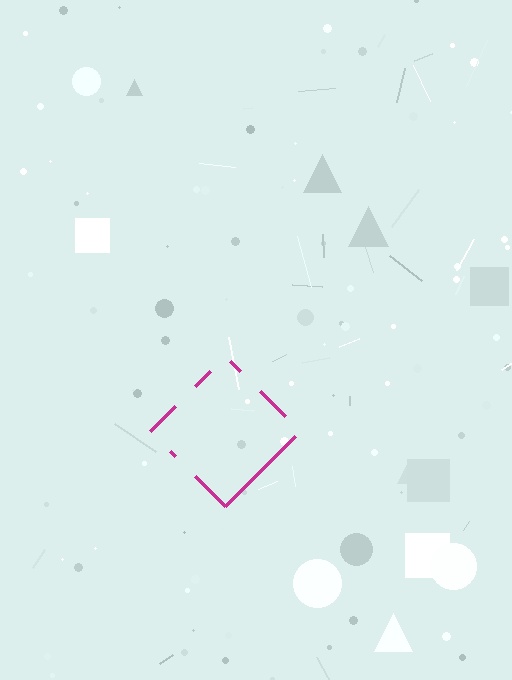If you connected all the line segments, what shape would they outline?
They would outline a diamond.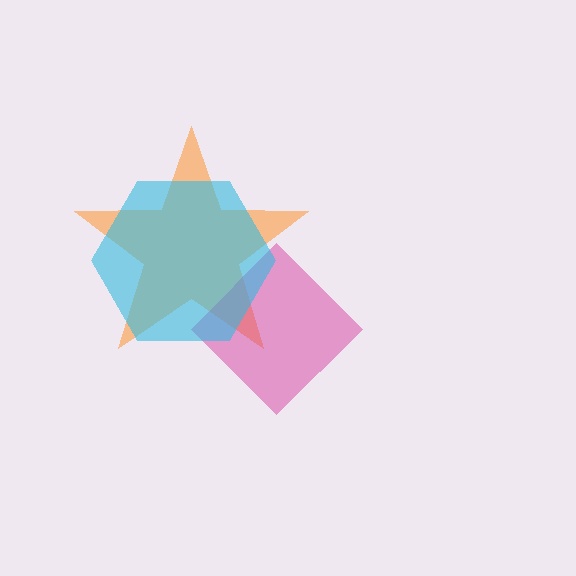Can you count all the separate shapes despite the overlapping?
Yes, there are 3 separate shapes.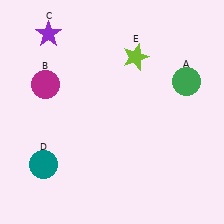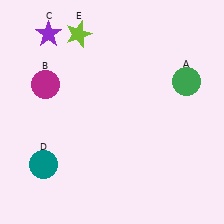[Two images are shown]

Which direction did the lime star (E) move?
The lime star (E) moved left.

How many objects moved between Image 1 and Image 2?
1 object moved between the two images.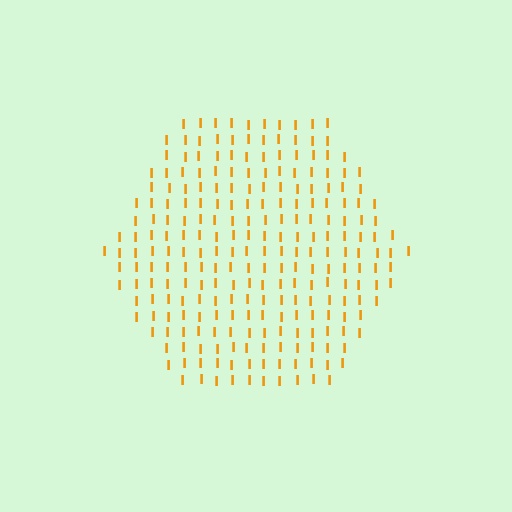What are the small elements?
The small elements are letter I's.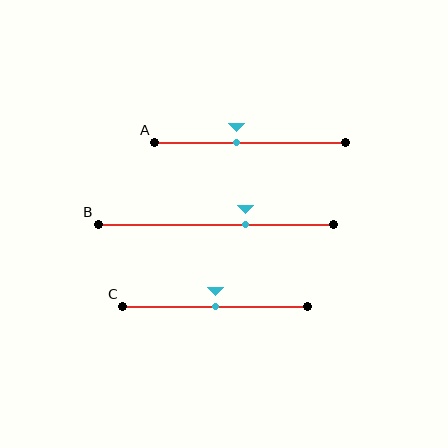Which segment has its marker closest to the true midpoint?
Segment C has its marker closest to the true midpoint.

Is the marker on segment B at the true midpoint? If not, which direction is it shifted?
No, the marker on segment B is shifted to the right by about 13% of the segment length.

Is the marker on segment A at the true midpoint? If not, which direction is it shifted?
No, the marker on segment A is shifted to the left by about 7% of the segment length.